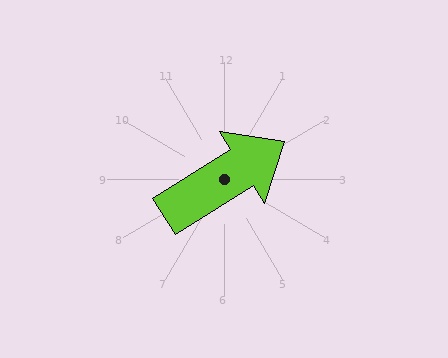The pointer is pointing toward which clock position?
Roughly 2 o'clock.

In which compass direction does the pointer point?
Northeast.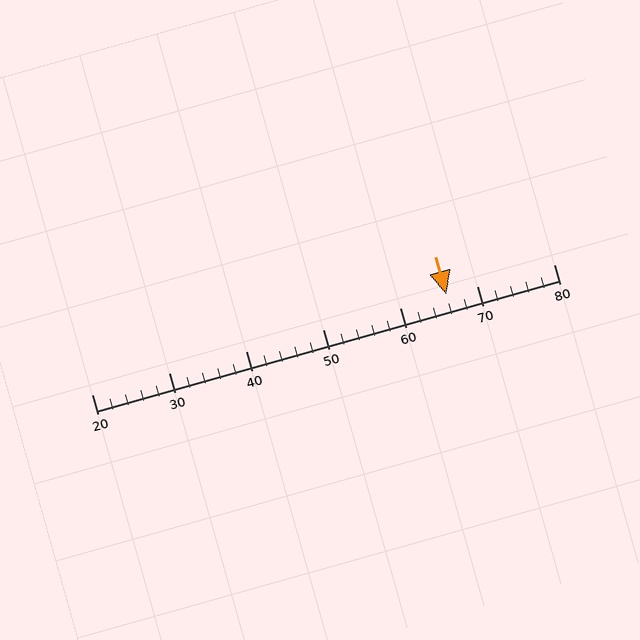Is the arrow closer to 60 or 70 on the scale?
The arrow is closer to 70.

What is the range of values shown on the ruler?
The ruler shows values from 20 to 80.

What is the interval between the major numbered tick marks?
The major tick marks are spaced 10 units apart.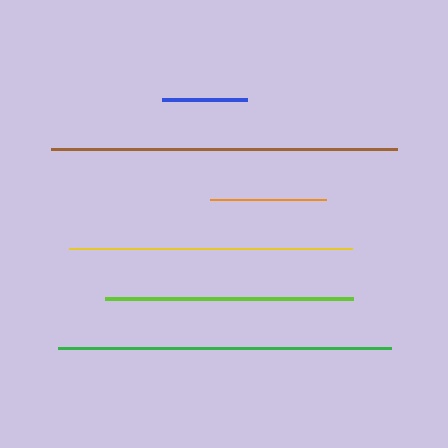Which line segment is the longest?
The brown line is the longest at approximately 346 pixels.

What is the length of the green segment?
The green segment is approximately 334 pixels long.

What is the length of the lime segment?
The lime segment is approximately 249 pixels long.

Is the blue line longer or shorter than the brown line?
The brown line is longer than the blue line.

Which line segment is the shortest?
The blue line is the shortest at approximately 84 pixels.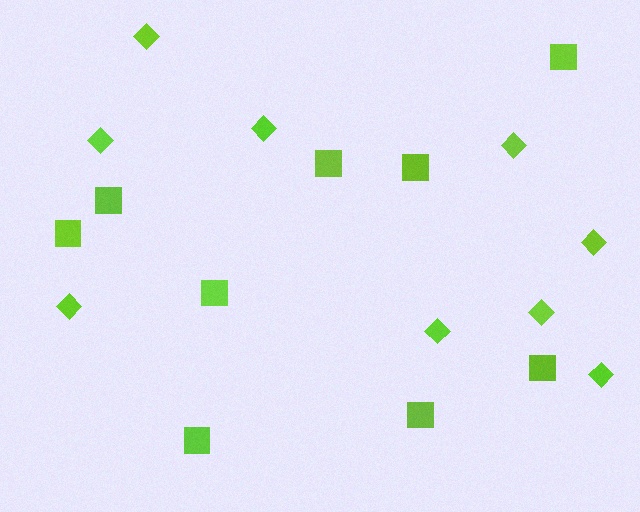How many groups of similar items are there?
There are 2 groups: one group of diamonds (9) and one group of squares (9).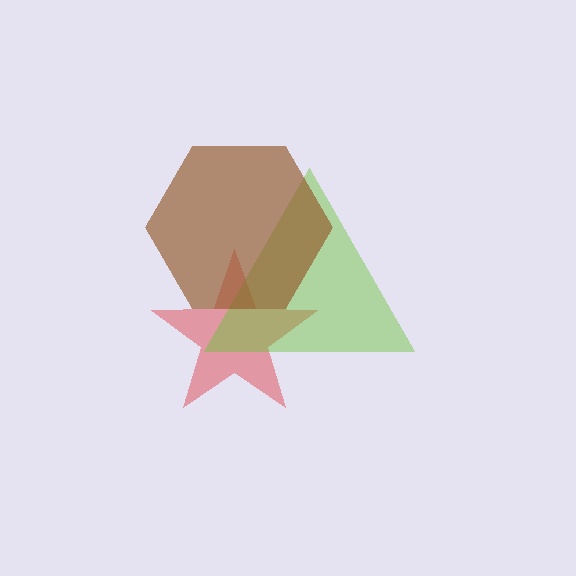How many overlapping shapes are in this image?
There are 3 overlapping shapes in the image.